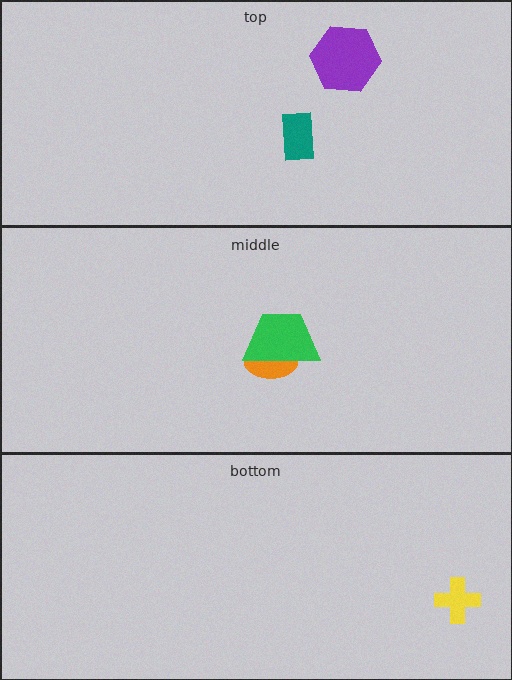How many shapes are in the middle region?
2.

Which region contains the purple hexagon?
The top region.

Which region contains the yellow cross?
The bottom region.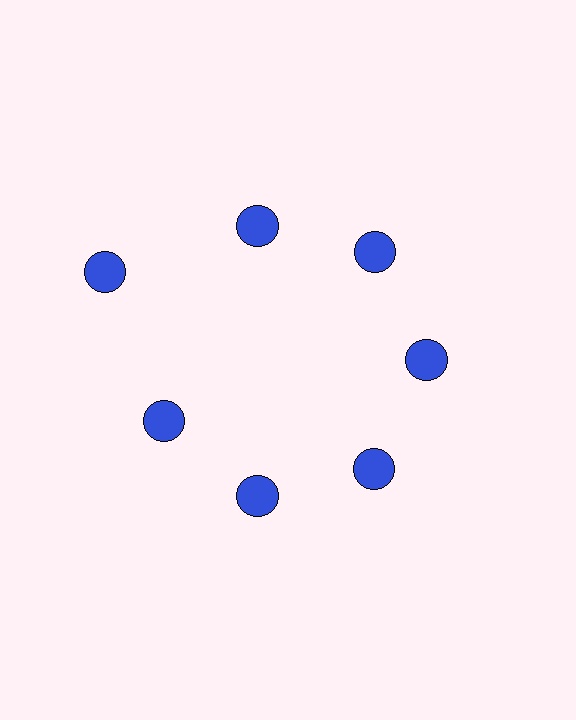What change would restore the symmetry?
The symmetry would be restored by moving it inward, back onto the ring so that all 7 circles sit at equal angles and equal distance from the center.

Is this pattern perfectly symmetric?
No. The 7 blue circles are arranged in a ring, but one element near the 10 o'clock position is pushed outward from the center, breaking the 7-fold rotational symmetry.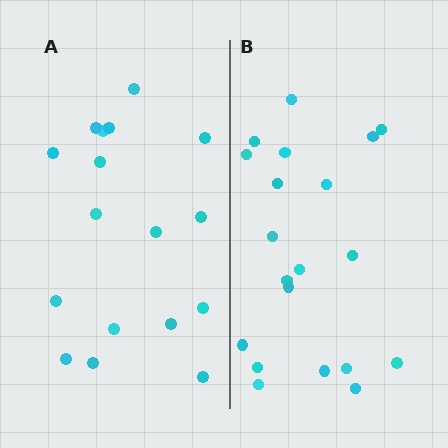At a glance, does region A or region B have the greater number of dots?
Region B (the right region) has more dots.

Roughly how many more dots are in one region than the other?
Region B has just a few more — roughly 2 or 3 more dots than region A.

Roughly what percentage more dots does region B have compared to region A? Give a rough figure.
About 20% more.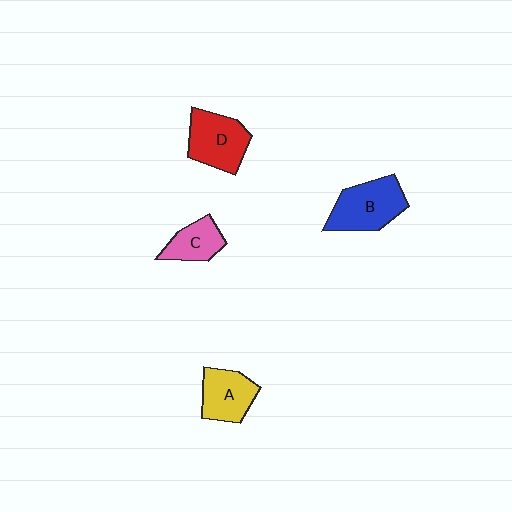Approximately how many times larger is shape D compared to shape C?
Approximately 1.5 times.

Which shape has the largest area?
Shape B (blue).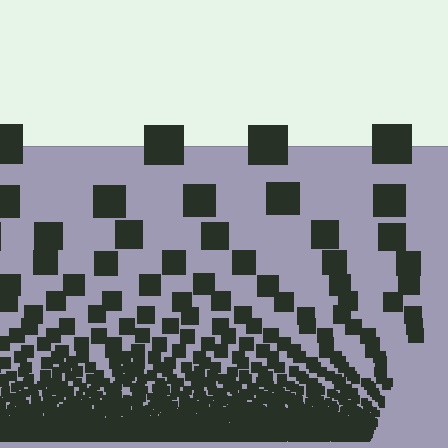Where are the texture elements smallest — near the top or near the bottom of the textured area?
Near the bottom.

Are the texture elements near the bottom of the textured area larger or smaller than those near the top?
Smaller. The gradient is inverted — elements near the bottom are smaller and denser.